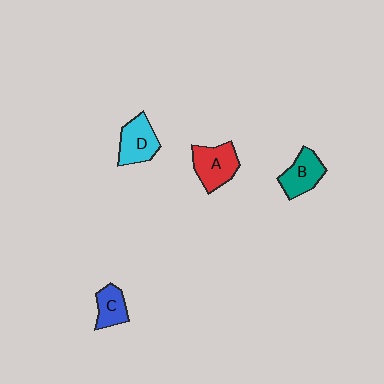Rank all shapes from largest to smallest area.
From largest to smallest: A (red), D (cyan), B (teal), C (blue).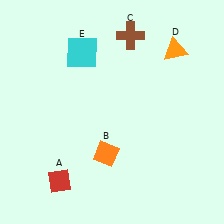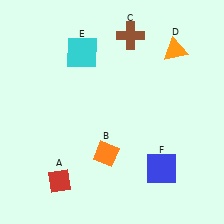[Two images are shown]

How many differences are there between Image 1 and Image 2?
There is 1 difference between the two images.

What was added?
A blue square (F) was added in Image 2.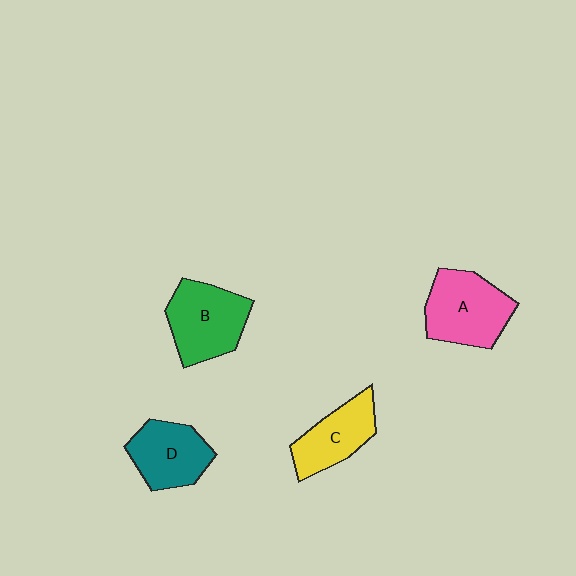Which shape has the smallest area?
Shape C (yellow).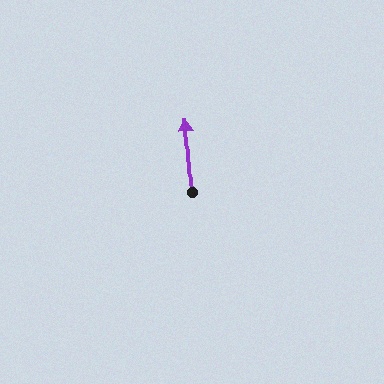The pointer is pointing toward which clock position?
Roughly 12 o'clock.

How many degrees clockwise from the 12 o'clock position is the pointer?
Approximately 356 degrees.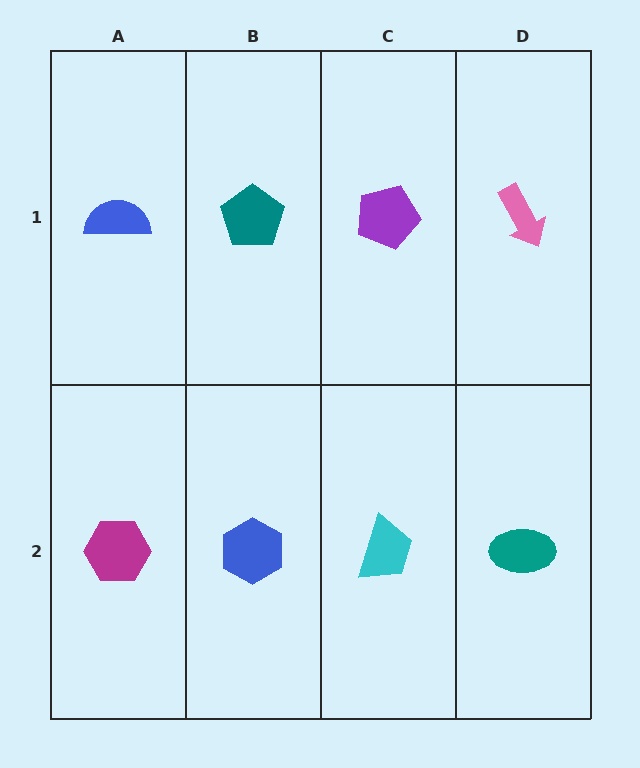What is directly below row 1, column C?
A cyan trapezoid.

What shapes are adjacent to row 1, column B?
A blue hexagon (row 2, column B), a blue semicircle (row 1, column A), a purple pentagon (row 1, column C).